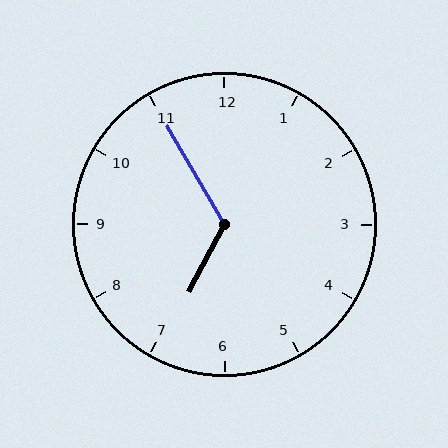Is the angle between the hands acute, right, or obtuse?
It is obtuse.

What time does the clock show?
6:55.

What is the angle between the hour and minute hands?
Approximately 122 degrees.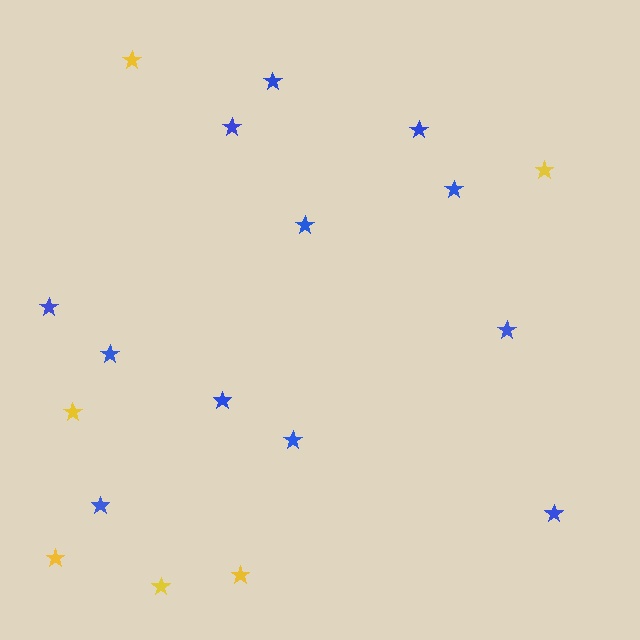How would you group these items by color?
There are 2 groups: one group of yellow stars (6) and one group of blue stars (12).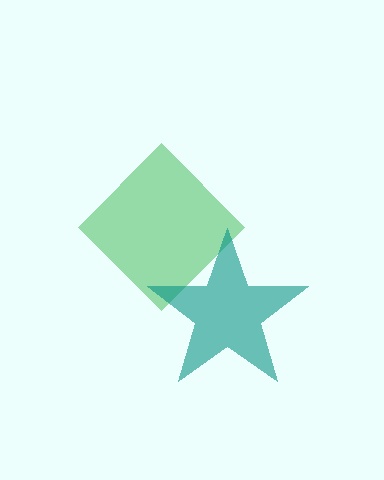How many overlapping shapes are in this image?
There are 2 overlapping shapes in the image.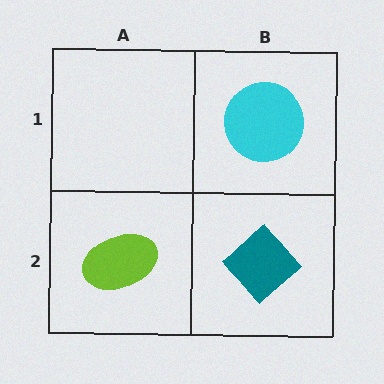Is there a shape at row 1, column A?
No, that cell is empty.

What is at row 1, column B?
A cyan circle.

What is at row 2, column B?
A teal diamond.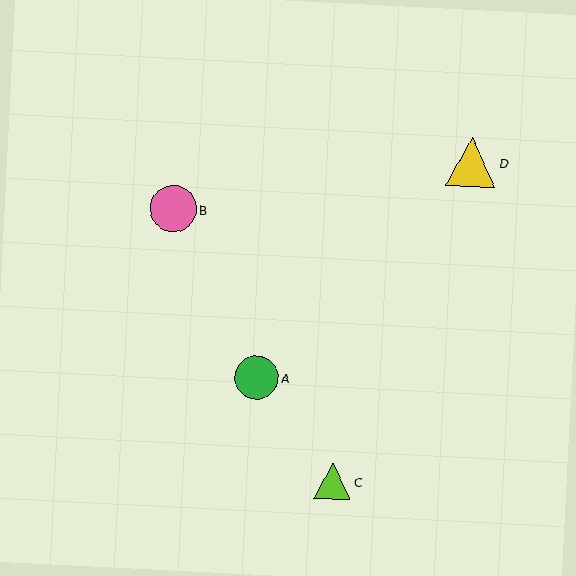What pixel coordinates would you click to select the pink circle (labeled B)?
Click at (173, 209) to select the pink circle B.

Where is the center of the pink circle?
The center of the pink circle is at (173, 209).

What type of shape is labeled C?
Shape C is a lime triangle.